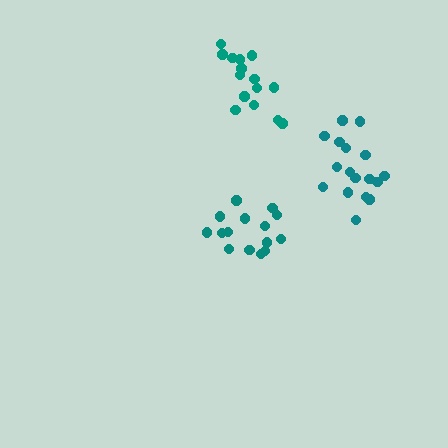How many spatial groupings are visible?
There are 3 spatial groupings.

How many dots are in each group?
Group 1: 16 dots, Group 2: 17 dots, Group 3: 15 dots (48 total).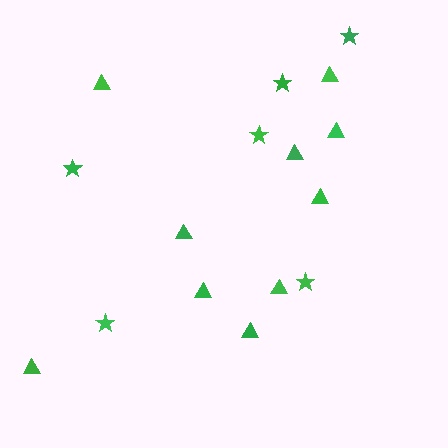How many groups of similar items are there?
There are 2 groups: one group of triangles (10) and one group of stars (6).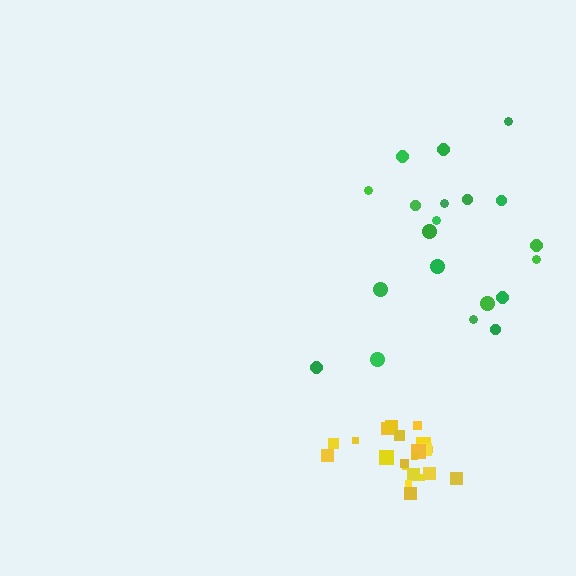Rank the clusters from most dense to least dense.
yellow, green.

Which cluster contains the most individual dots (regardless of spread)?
Yellow (21).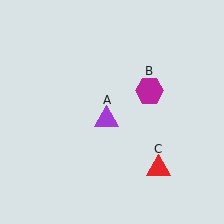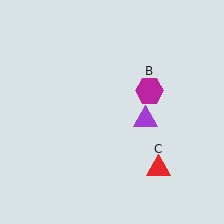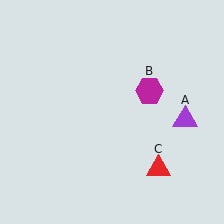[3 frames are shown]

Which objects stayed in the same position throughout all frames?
Magenta hexagon (object B) and red triangle (object C) remained stationary.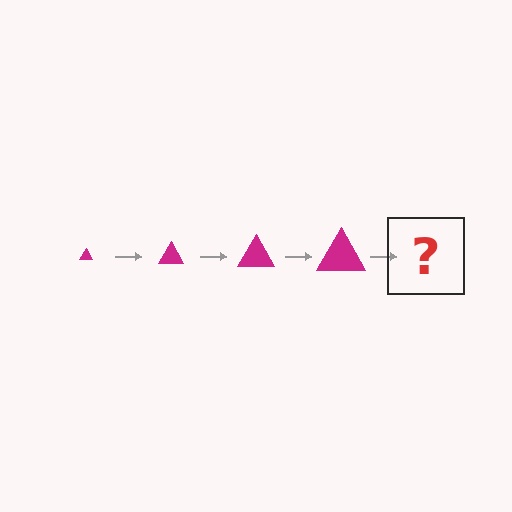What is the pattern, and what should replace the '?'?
The pattern is that the triangle gets progressively larger each step. The '?' should be a magenta triangle, larger than the previous one.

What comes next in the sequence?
The next element should be a magenta triangle, larger than the previous one.